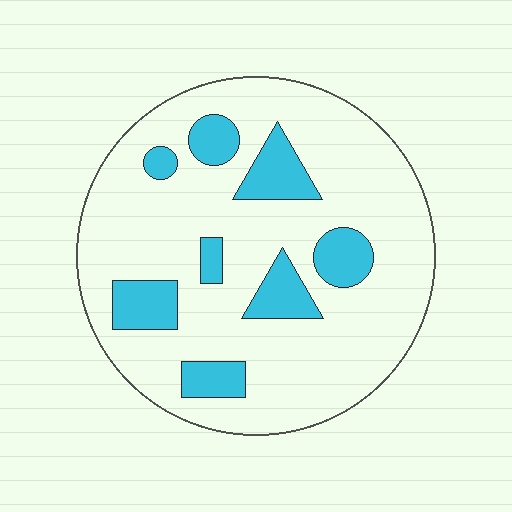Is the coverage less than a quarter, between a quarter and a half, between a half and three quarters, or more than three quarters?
Less than a quarter.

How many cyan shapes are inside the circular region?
8.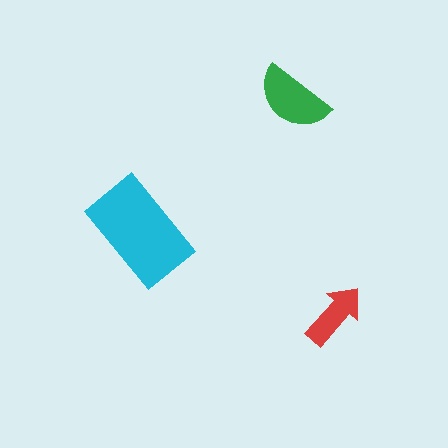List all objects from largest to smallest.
The cyan rectangle, the green semicircle, the red arrow.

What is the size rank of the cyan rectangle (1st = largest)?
1st.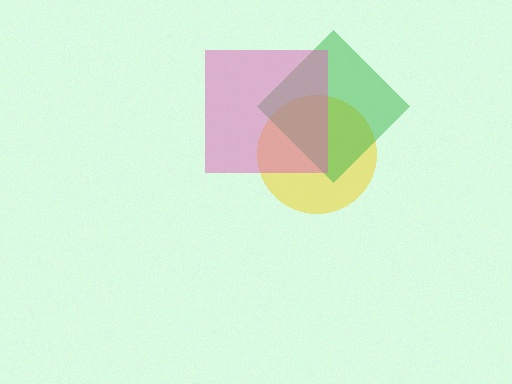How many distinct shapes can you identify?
There are 3 distinct shapes: a yellow circle, a green diamond, a pink square.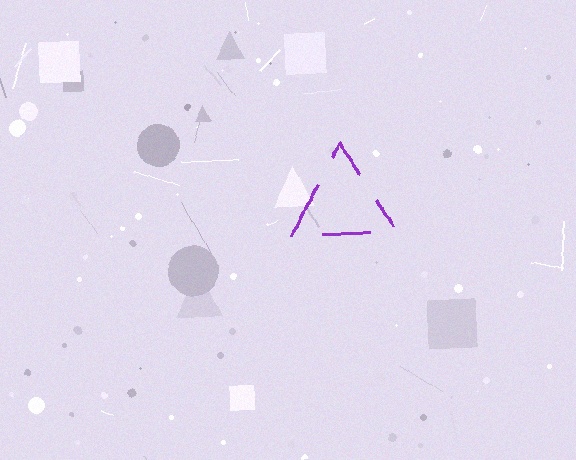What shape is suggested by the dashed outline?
The dashed outline suggests a triangle.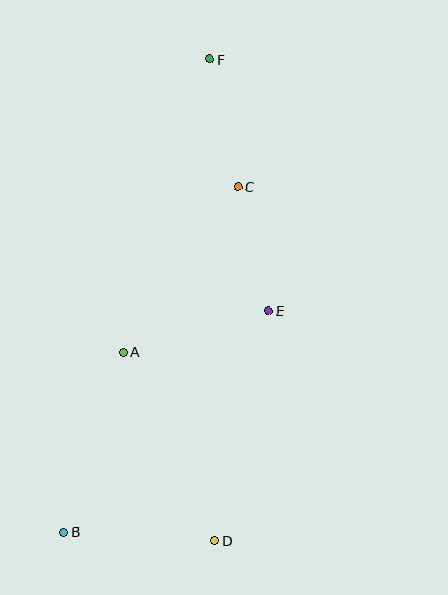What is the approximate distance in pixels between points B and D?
The distance between B and D is approximately 151 pixels.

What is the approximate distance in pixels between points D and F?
The distance between D and F is approximately 482 pixels.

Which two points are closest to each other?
Points C and E are closest to each other.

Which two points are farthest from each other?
Points B and F are farthest from each other.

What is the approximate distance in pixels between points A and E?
The distance between A and E is approximately 150 pixels.